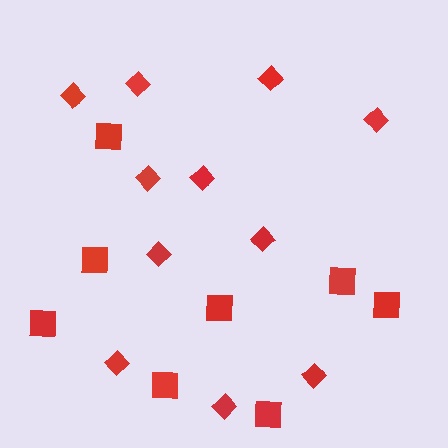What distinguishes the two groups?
There are 2 groups: one group of diamonds (11) and one group of squares (8).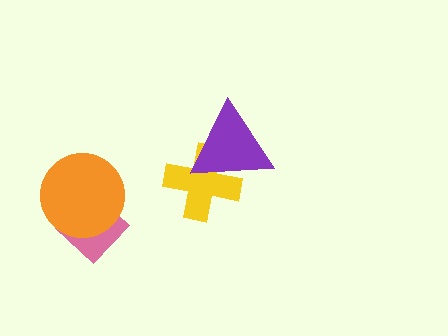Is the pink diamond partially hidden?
Yes, it is partially covered by another shape.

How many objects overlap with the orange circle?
1 object overlaps with the orange circle.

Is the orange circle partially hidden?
No, no other shape covers it.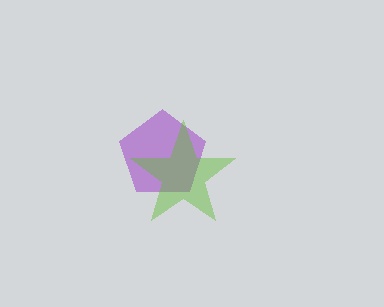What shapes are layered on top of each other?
The layered shapes are: a purple pentagon, a lime star.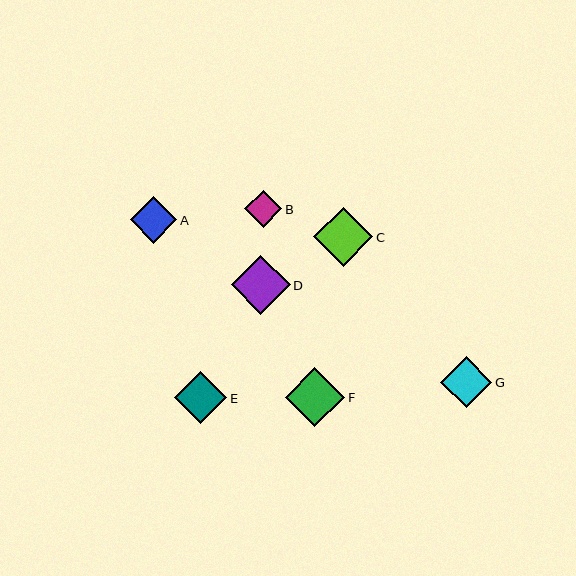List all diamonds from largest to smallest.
From largest to smallest: F, C, D, E, G, A, B.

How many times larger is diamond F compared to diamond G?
Diamond F is approximately 1.2 times the size of diamond G.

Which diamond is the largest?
Diamond F is the largest with a size of approximately 59 pixels.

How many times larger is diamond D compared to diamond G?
Diamond D is approximately 1.1 times the size of diamond G.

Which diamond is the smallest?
Diamond B is the smallest with a size of approximately 37 pixels.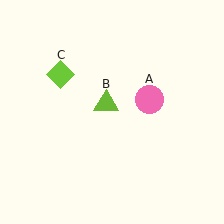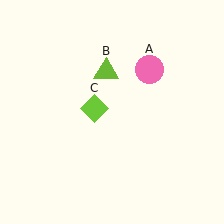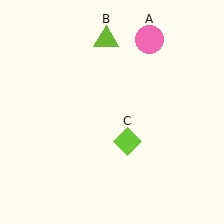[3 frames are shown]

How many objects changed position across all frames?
3 objects changed position: pink circle (object A), lime triangle (object B), lime diamond (object C).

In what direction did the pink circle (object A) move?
The pink circle (object A) moved up.